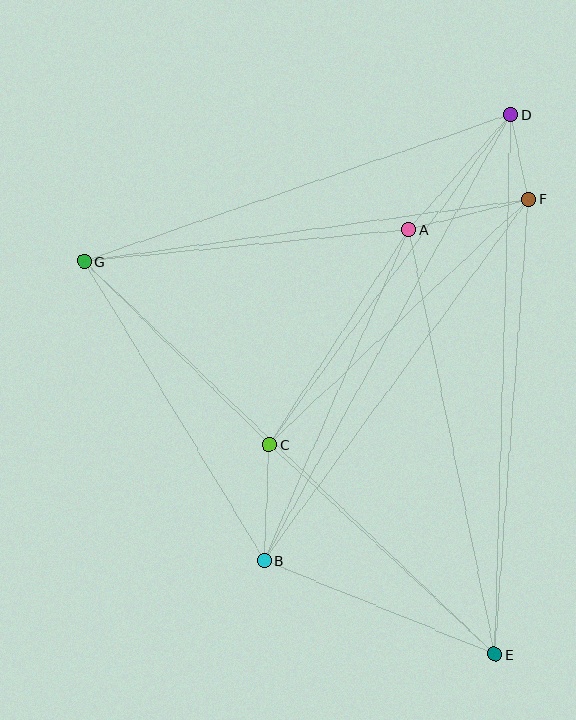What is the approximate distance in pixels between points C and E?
The distance between C and E is approximately 308 pixels.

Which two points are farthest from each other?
Points E and G are farthest from each other.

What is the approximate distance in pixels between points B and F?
The distance between B and F is approximately 448 pixels.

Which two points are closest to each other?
Points D and F are closest to each other.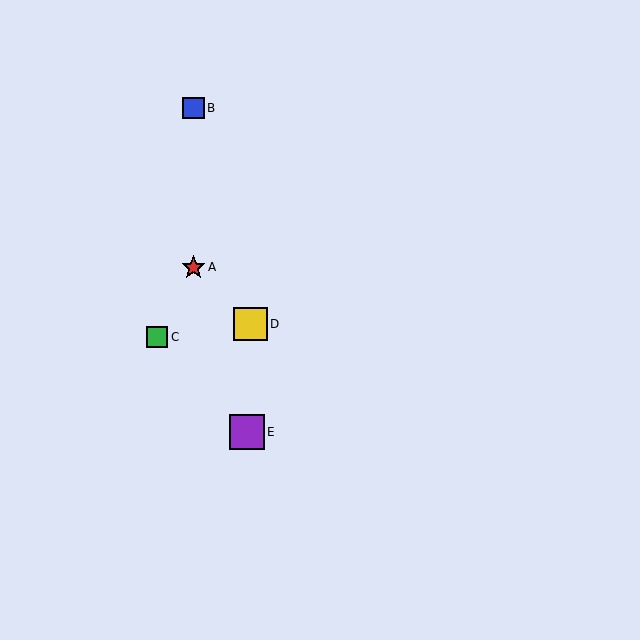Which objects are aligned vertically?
Objects A, B are aligned vertically.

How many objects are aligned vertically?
2 objects (A, B) are aligned vertically.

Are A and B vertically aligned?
Yes, both are at x≈193.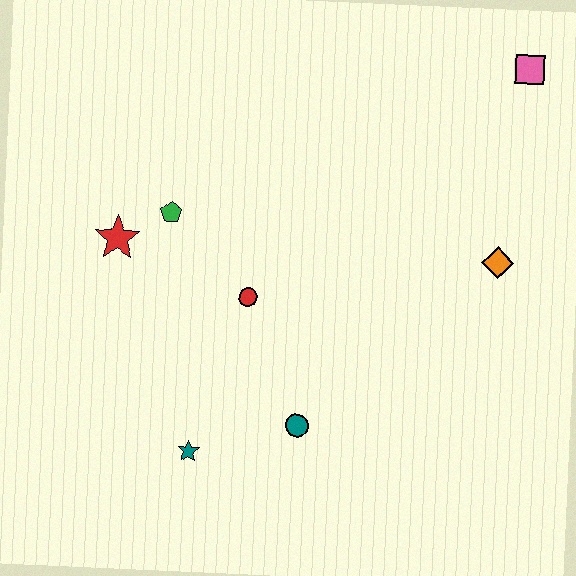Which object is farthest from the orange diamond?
The red star is farthest from the orange diamond.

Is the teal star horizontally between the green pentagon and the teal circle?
Yes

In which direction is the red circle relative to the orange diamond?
The red circle is to the left of the orange diamond.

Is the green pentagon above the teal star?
Yes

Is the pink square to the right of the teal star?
Yes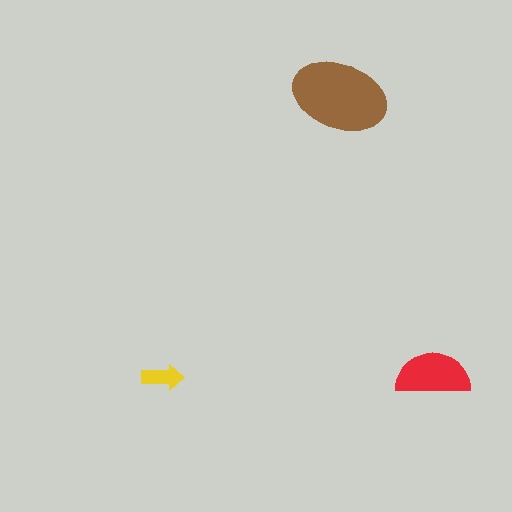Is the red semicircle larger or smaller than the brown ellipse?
Smaller.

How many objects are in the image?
There are 3 objects in the image.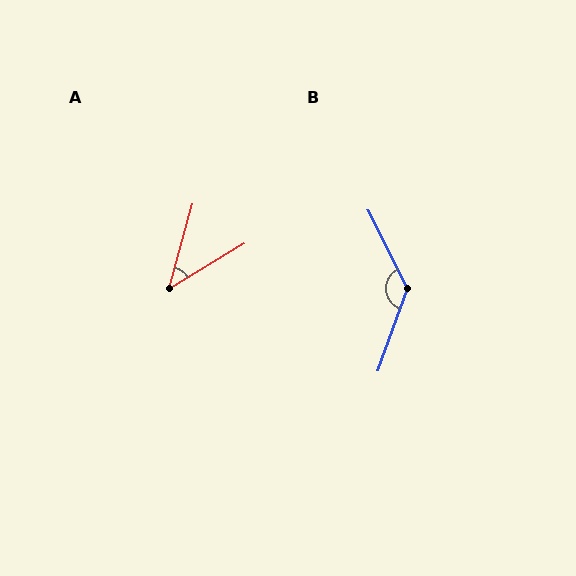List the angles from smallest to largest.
A (44°), B (133°).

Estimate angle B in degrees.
Approximately 133 degrees.